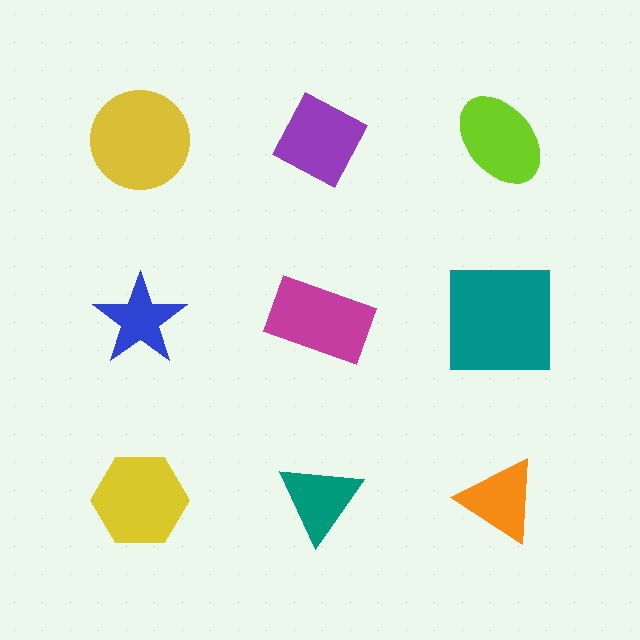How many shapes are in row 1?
3 shapes.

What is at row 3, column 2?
A teal triangle.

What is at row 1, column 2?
A purple diamond.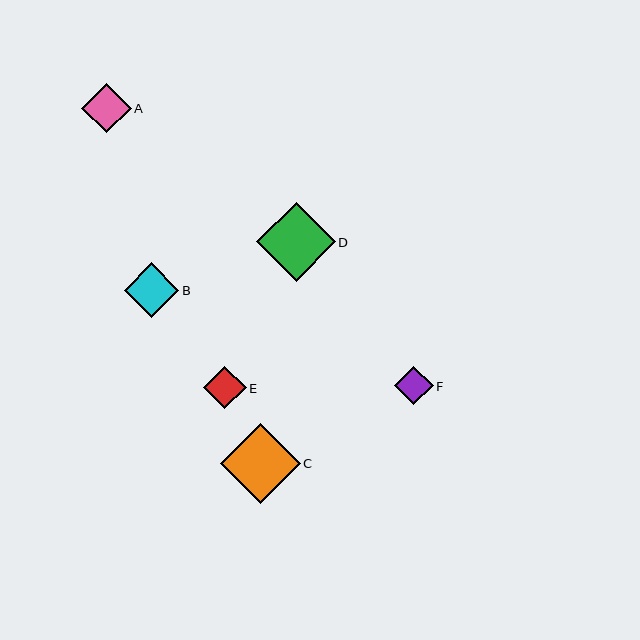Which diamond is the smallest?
Diamond F is the smallest with a size of approximately 39 pixels.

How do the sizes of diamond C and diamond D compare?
Diamond C and diamond D are approximately the same size.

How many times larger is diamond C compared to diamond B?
Diamond C is approximately 1.5 times the size of diamond B.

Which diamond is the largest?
Diamond C is the largest with a size of approximately 80 pixels.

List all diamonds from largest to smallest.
From largest to smallest: C, D, B, A, E, F.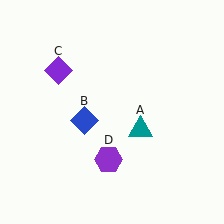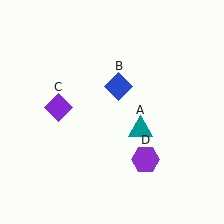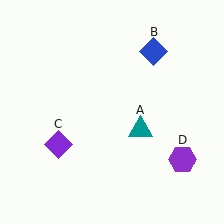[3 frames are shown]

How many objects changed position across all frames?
3 objects changed position: blue diamond (object B), purple diamond (object C), purple hexagon (object D).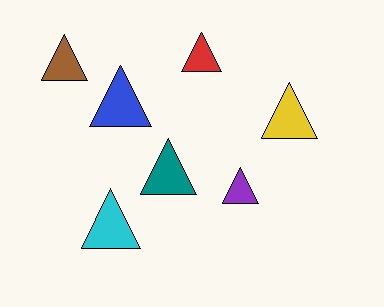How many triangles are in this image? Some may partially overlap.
There are 7 triangles.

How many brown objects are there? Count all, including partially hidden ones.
There is 1 brown object.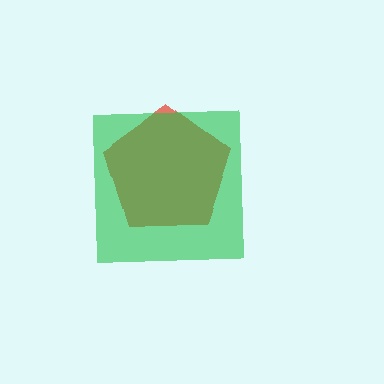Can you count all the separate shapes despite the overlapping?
Yes, there are 2 separate shapes.